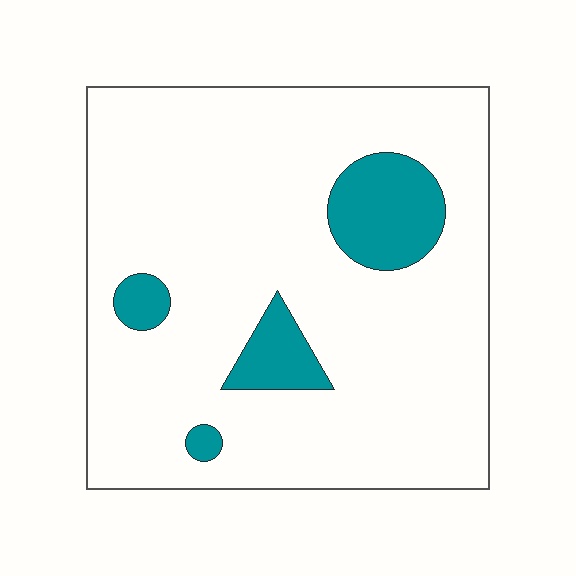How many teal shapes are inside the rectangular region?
4.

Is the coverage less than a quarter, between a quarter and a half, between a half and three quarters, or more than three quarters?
Less than a quarter.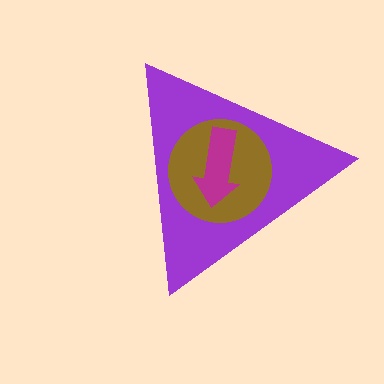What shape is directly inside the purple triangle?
The brown circle.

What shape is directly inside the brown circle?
The magenta arrow.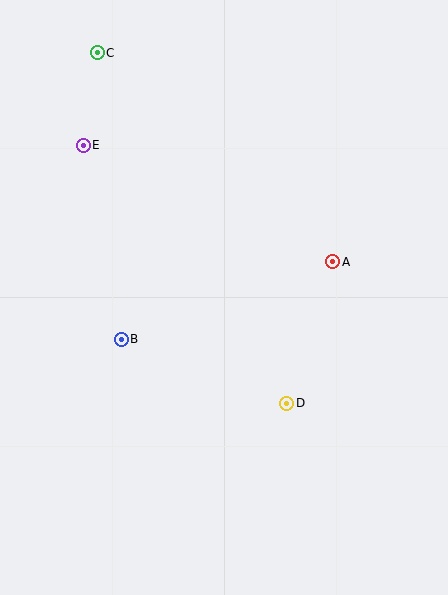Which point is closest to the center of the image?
Point B at (121, 339) is closest to the center.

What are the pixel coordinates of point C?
Point C is at (97, 53).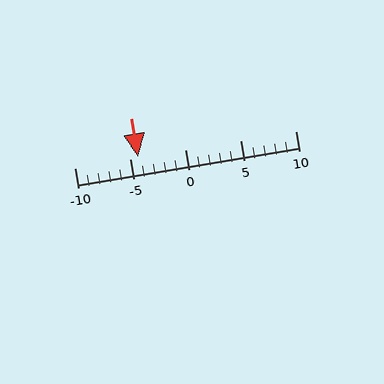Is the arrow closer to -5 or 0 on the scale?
The arrow is closer to -5.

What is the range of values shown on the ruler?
The ruler shows values from -10 to 10.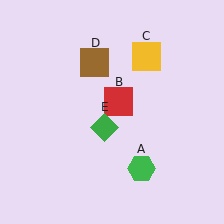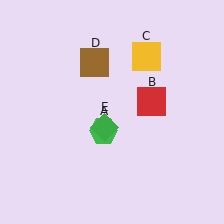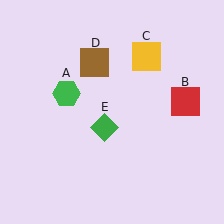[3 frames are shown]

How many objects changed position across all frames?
2 objects changed position: green hexagon (object A), red square (object B).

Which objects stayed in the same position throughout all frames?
Yellow square (object C) and brown square (object D) and green diamond (object E) remained stationary.